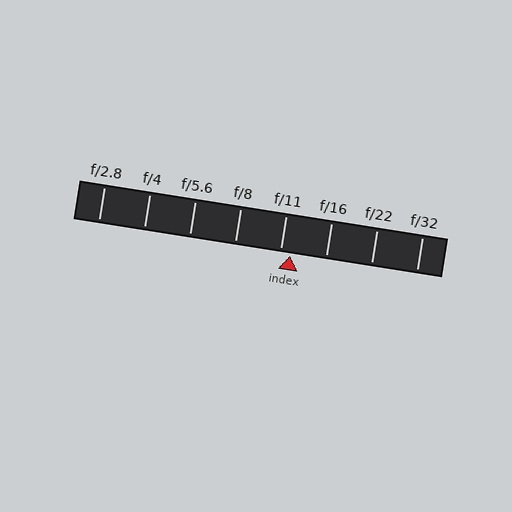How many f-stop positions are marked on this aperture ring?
There are 8 f-stop positions marked.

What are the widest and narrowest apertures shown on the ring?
The widest aperture shown is f/2.8 and the narrowest is f/32.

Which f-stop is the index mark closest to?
The index mark is closest to f/11.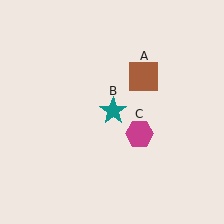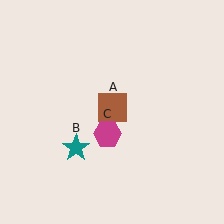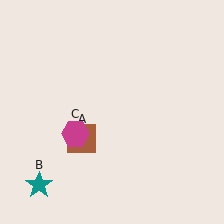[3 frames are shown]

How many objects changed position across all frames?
3 objects changed position: brown square (object A), teal star (object B), magenta hexagon (object C).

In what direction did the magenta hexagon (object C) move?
The magenta hexagon (object C) moved left.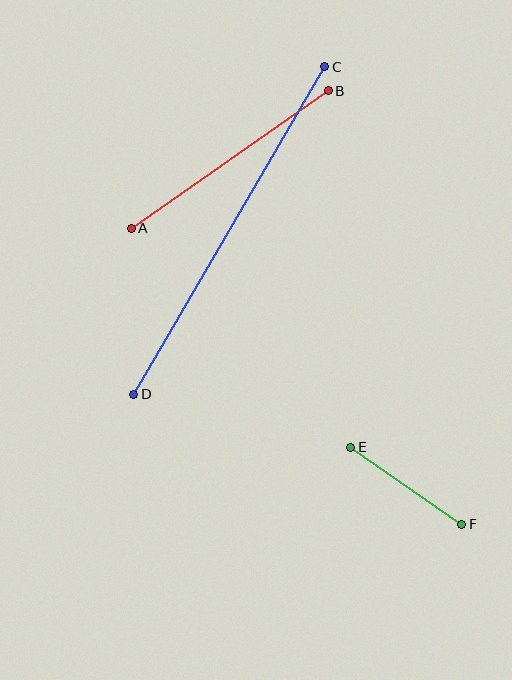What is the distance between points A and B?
The distance is approximately 240 pixels.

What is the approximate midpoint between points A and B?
The midpoint is at approximately (230, 159) pixels.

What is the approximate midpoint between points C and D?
The midpoint is at approximately (229, 230) pixels.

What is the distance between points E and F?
The distance is approximately 135 pixels.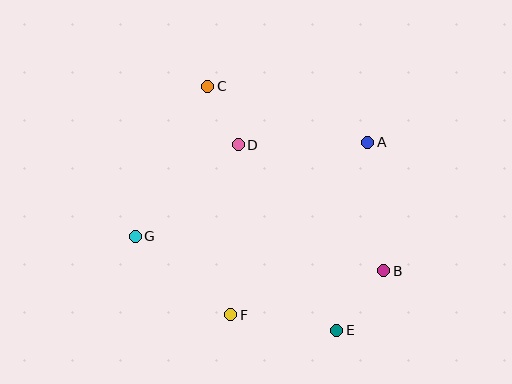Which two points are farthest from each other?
Points C and E are farthest from each other.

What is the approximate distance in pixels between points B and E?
The distance between B and E is approximately 76 pixels.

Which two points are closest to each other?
Points C and D are closest to each other.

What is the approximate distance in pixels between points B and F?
The distance between B and F is approximately 159 pixels.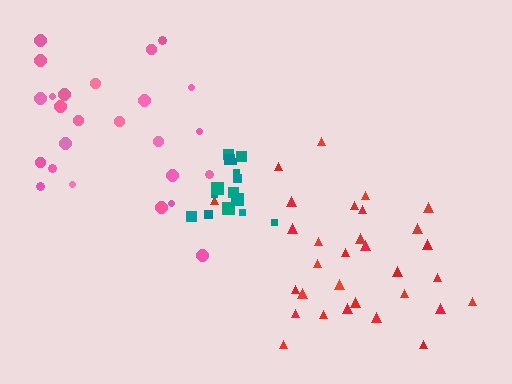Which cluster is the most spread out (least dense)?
Pink.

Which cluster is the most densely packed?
Teal.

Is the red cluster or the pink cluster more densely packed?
Red.